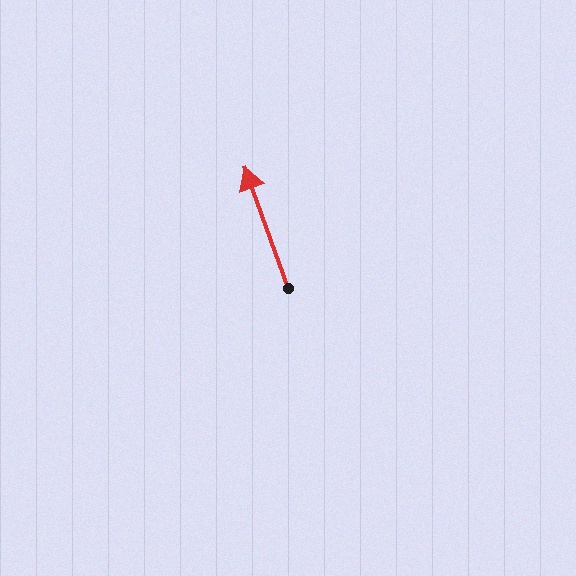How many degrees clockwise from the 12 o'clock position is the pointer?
Approximately 340 degrees.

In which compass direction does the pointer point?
North.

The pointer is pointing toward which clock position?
Roughly 11 o'clock.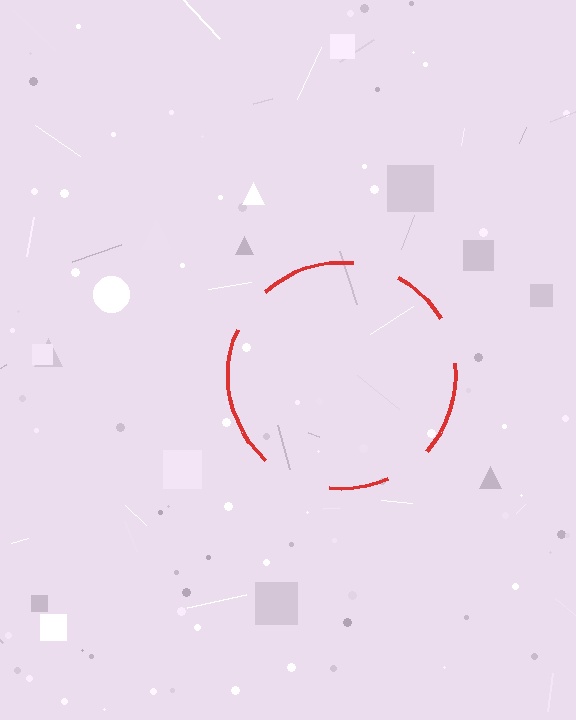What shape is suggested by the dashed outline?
The dashed outline suggests a circle.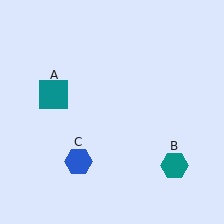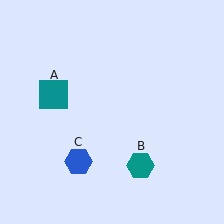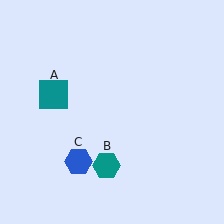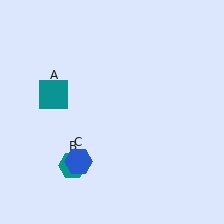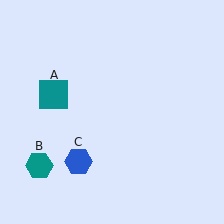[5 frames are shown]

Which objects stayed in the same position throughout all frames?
Teal square (object A) and blue hexagon (object C) remained stationary.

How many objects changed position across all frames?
1 object changed position: teal hexagon (object B).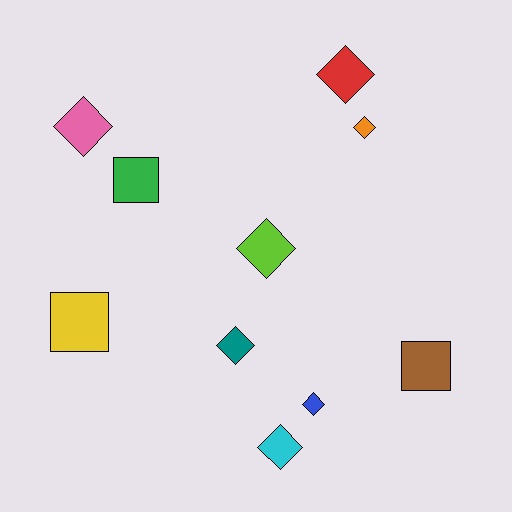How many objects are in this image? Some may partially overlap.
There are 10 objects.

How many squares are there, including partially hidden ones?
There are 3 squares.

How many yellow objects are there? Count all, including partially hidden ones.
There is 1 yellow object.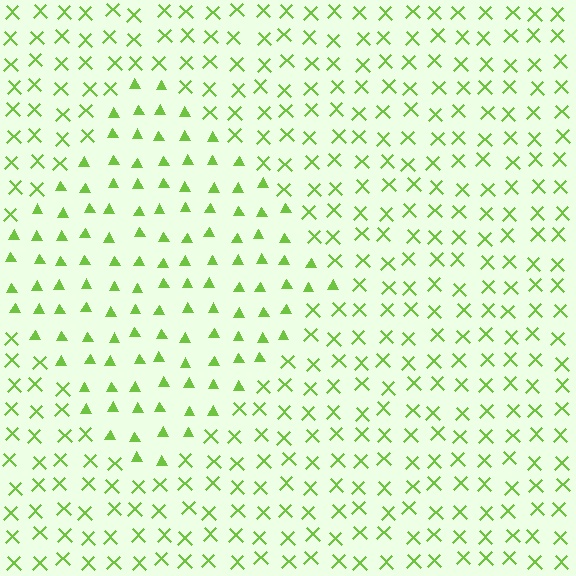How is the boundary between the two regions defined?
The boundary is defined by a change in element shape: triangles inside vs. X marks outside. All elements share the same color and spacing.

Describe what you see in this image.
The image is filled with small lime elements arranged in a uniform grid. A diamond-shaped region contains triangles, while the surrounding area contains X marks. The boundary is defined purely by the change in element shape.